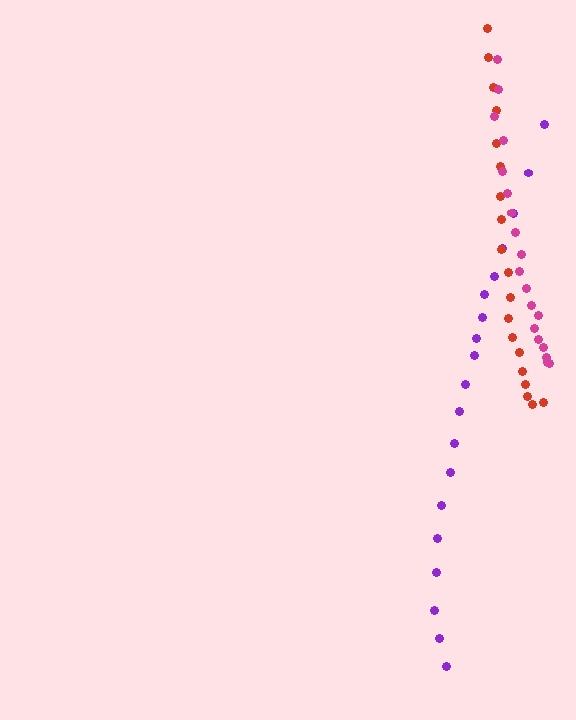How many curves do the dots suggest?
There are 3 distinct paths.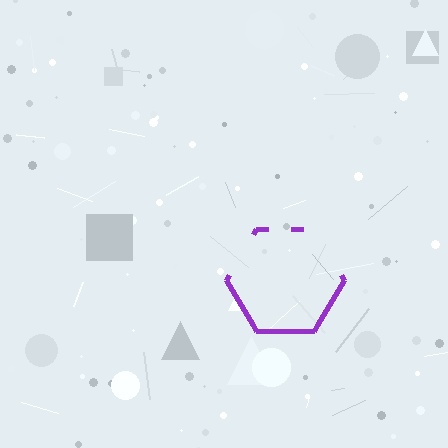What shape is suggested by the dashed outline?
The dashed outline suggests a hexagon.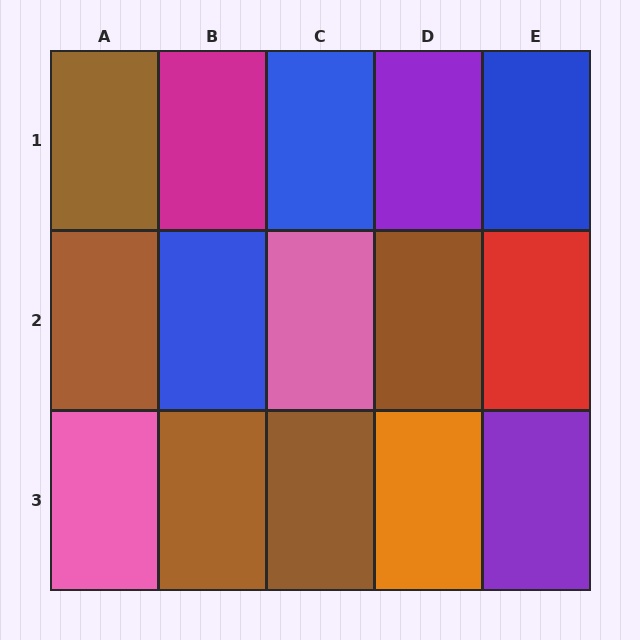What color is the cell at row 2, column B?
Blue.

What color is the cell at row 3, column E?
Purple.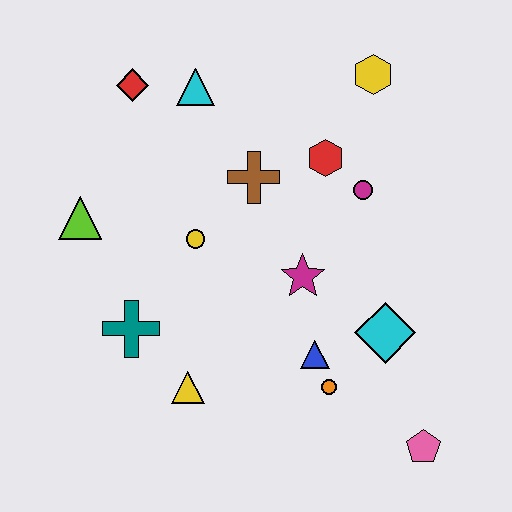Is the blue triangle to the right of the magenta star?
Yes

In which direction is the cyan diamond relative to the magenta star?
The cyan diamond is to the right of the magenta star.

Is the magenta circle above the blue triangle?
Yes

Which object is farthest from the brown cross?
The pink pentagon is farthest from the brown cross.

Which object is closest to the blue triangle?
The orange circle is closest to the blue triangle.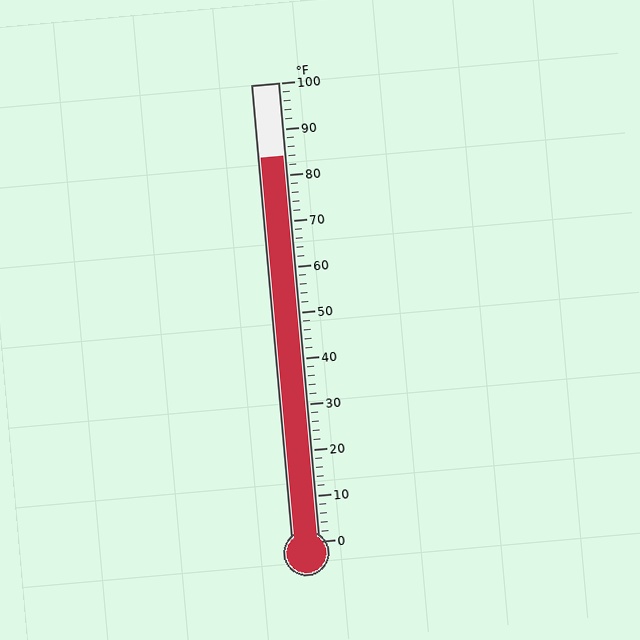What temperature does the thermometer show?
The thermometer shows approximately 84°F.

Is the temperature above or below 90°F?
The temperature is below 90°F.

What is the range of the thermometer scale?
The thermometer scale ranges from 0°F to 100°F.